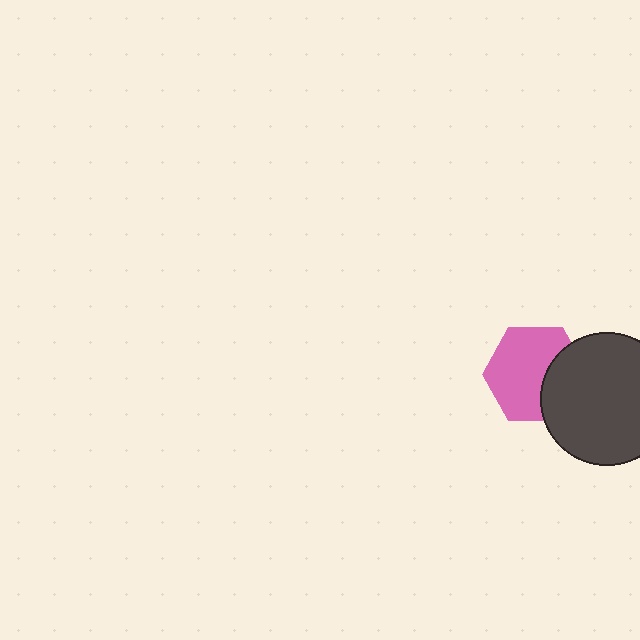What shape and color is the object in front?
The object in front is a dark gray circle.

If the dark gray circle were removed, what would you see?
You would see the complete pink hexagon.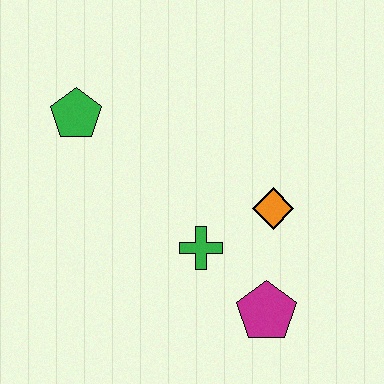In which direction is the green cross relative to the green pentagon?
The green cross is below the green pentagon.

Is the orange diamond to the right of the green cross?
Yes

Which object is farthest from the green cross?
The green pentagon is farthest from the green cross.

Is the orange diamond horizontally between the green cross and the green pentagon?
No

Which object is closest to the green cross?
The orange diamond is closest to the green cross.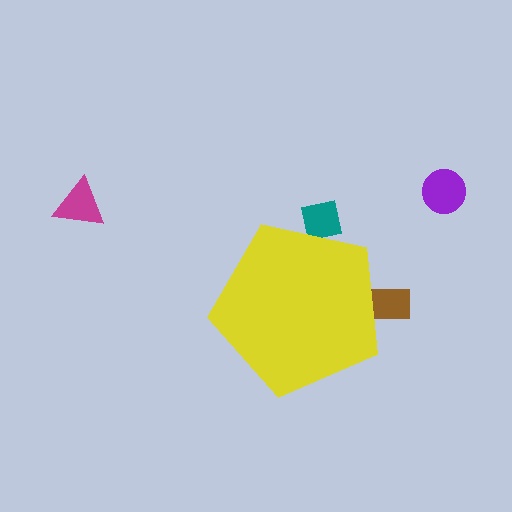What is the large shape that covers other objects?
A yellow pentagon.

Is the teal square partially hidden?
Yes, the teal square is partially hidden behind the yellow pentagon.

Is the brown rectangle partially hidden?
Yes, the brown rectangle is partially hidden behind the yellow pentagon.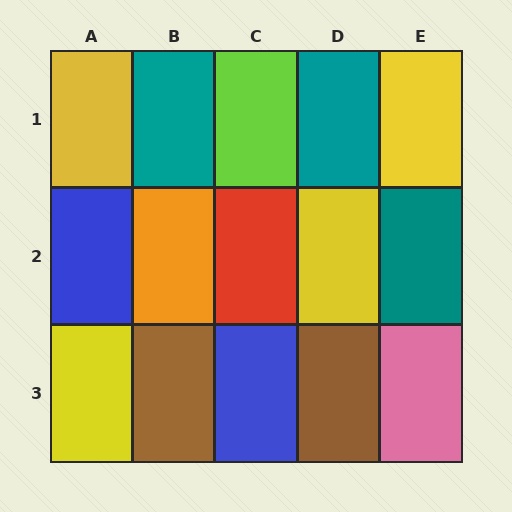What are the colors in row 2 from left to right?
Blue, orange, red, yellow, teal.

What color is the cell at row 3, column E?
Pink.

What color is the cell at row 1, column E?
Yellow.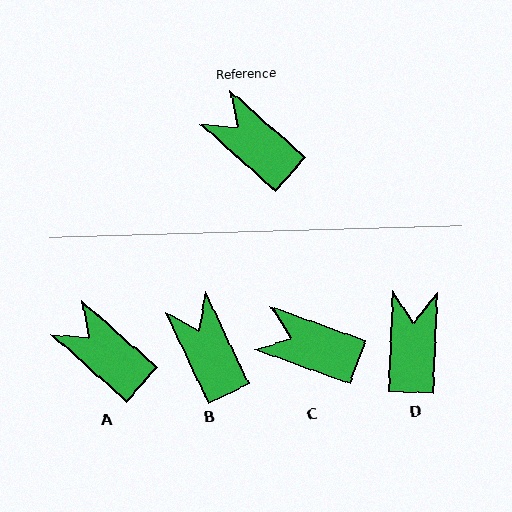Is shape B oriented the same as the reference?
No, it is off by about 23 degrees.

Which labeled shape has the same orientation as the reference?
A.